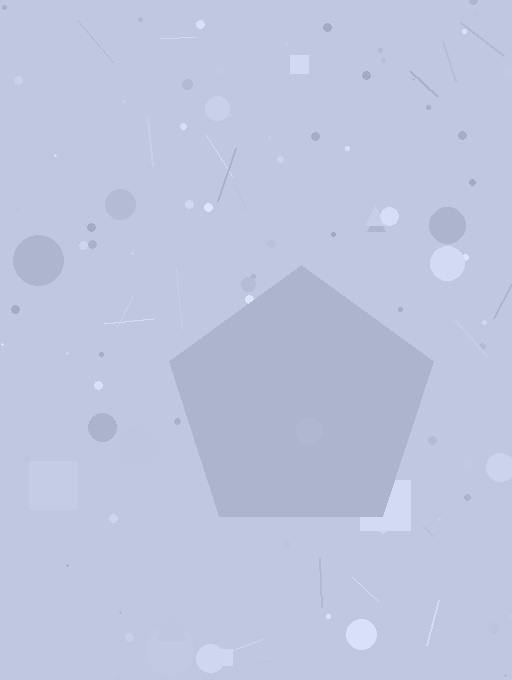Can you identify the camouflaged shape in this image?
The camouflaged shape is a pentagon.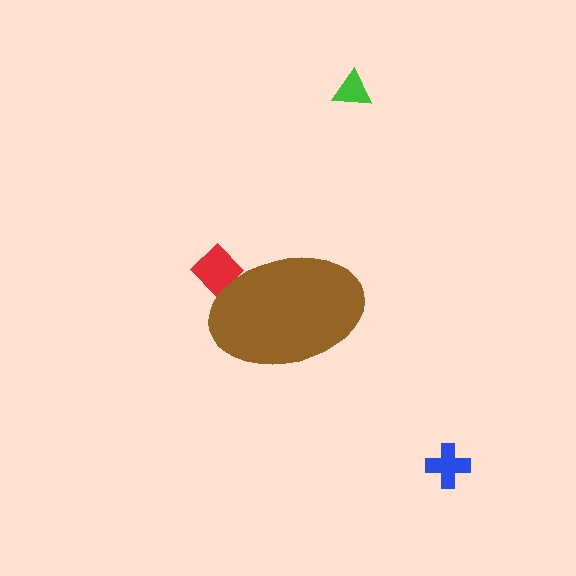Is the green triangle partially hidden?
No, the green triangle is fully visible.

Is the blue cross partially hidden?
No, the blue cross is fully visible.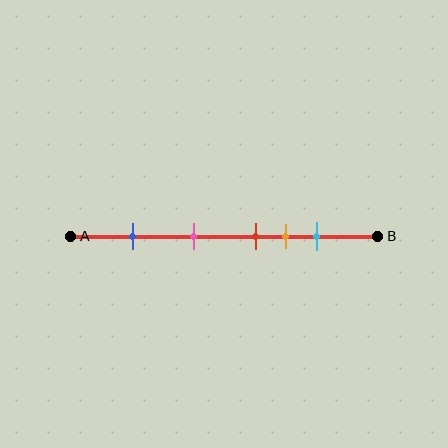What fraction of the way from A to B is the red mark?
The red mark is approximately 60% (0.6) of the way from A to B.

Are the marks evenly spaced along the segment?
No, the marks are not evenly spaced.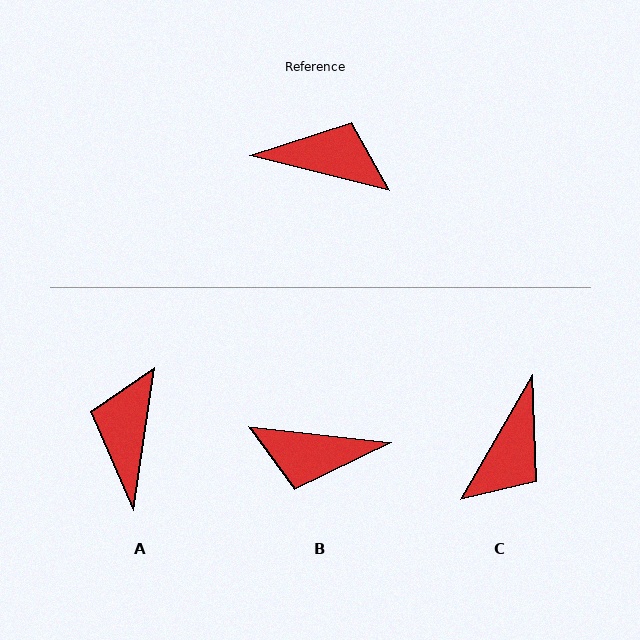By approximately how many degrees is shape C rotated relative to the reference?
Approximately 106 degrees clockwise.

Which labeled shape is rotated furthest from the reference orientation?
B, about 172 degrees away.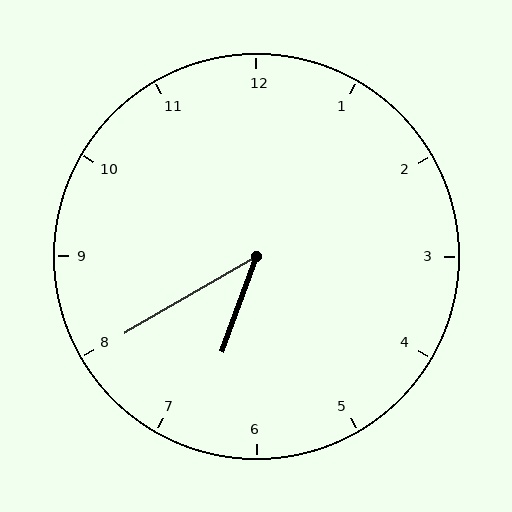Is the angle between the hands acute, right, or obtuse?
It is acute.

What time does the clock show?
6:40.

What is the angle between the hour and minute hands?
Approximately 40 degrees.